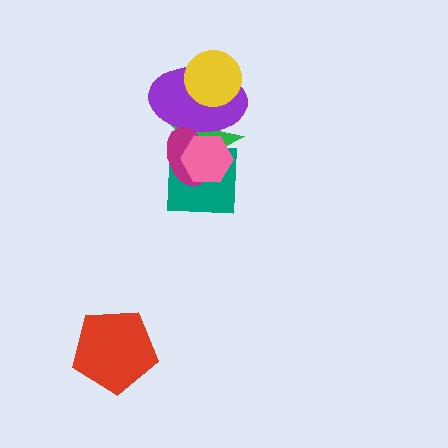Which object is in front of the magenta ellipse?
The pink hexagon is in front of the magenta ellipse.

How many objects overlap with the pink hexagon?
4 objects overlap with the pink hexagon.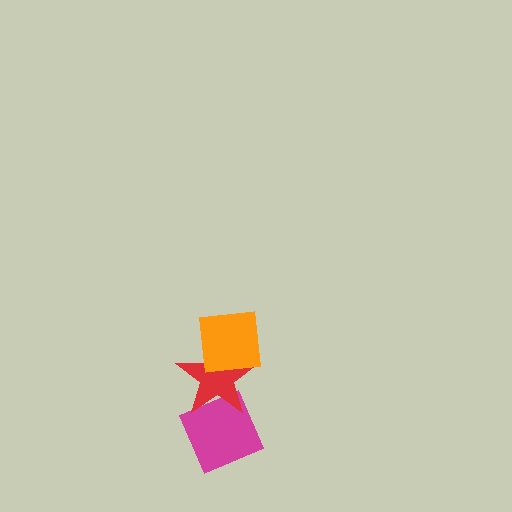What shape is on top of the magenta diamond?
The red star is on top of the magenta diamond.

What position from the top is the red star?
The red star is 2nd from the top.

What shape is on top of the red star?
The orange square is on top of the red star.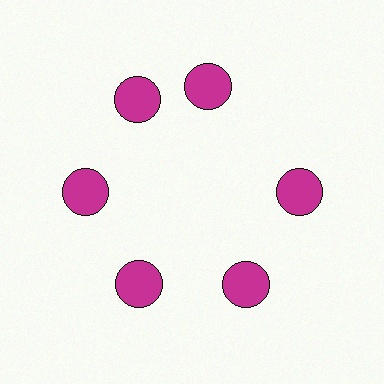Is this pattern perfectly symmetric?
No. The 6 magenta circles are arranged in a ring, but one element near the 1 o'clock position is rotated out of alignment along the ring, breaking the 6-fold rotational symmetry.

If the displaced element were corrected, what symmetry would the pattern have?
It would have 6-fold rotational symmetry — the pattern would map onto itself every 60 degrees.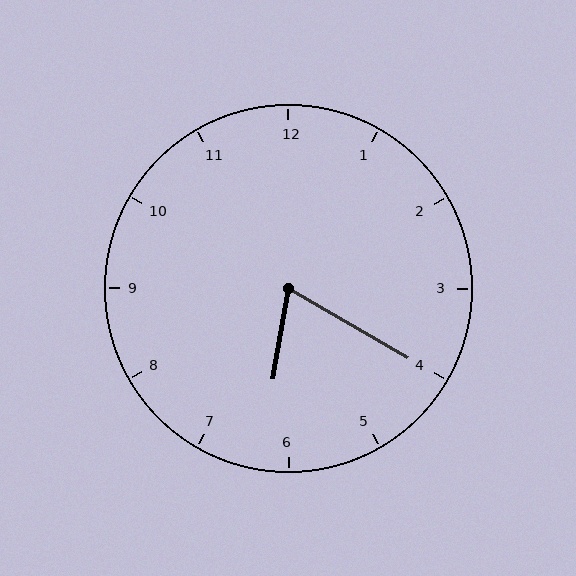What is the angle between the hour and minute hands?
Approximately 70 degrees.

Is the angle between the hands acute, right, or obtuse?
It is acute.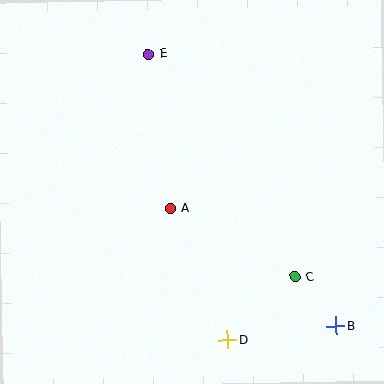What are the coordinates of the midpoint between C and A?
The midpoint between C and A is at (233, 243).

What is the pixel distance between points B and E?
The distance between B and E is 331 pixels.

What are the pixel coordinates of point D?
Point D is at (228, 340).